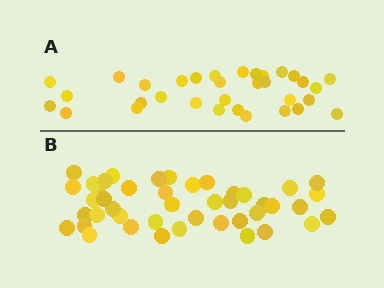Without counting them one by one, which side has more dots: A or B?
Region B (the bottom region) has more dots.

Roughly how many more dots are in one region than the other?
Region B has roughly 12 or so more dots than region A.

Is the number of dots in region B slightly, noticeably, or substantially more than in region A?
Region B has noticeably more, but not dramatically so. The ratio is roughly 1.3 to 1.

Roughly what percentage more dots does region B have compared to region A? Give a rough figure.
About 35% more.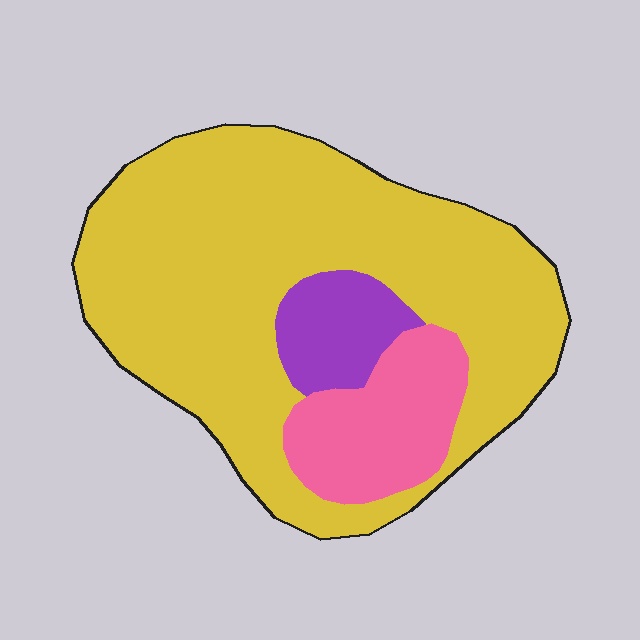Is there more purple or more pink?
Pink.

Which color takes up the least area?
Purple, at roughly 10%.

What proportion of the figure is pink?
Pink takes up less than a quarter of the figure.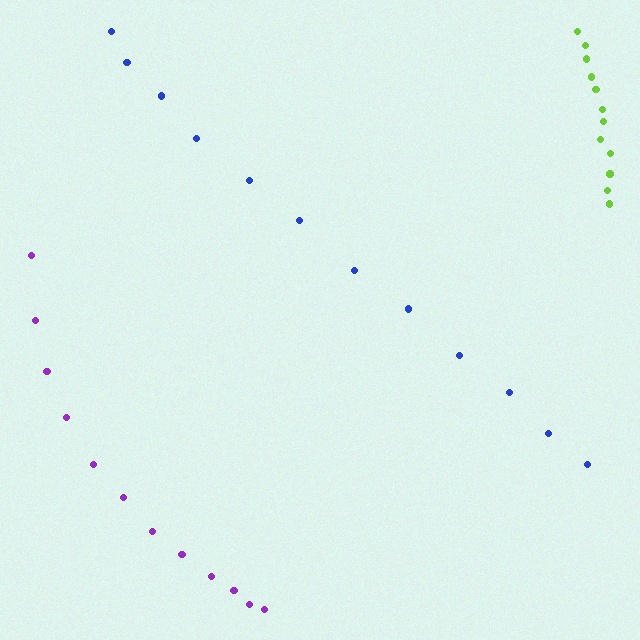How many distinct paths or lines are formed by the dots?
There are 3 distinct paths.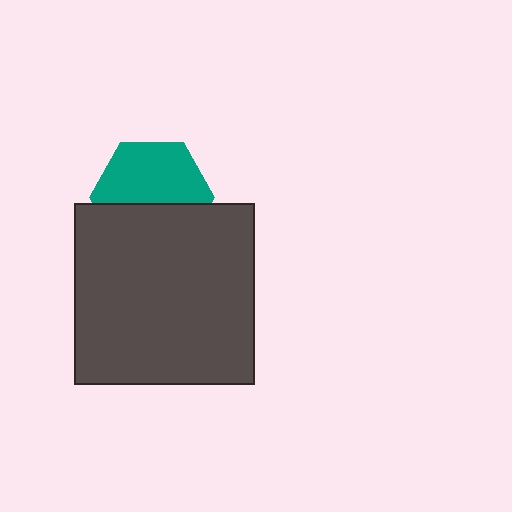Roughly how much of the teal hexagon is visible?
About half of it is visible (roughly 58%).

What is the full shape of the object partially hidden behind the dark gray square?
The partially hidden object is a teal hexagon.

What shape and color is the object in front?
The object in front is a dark gray square.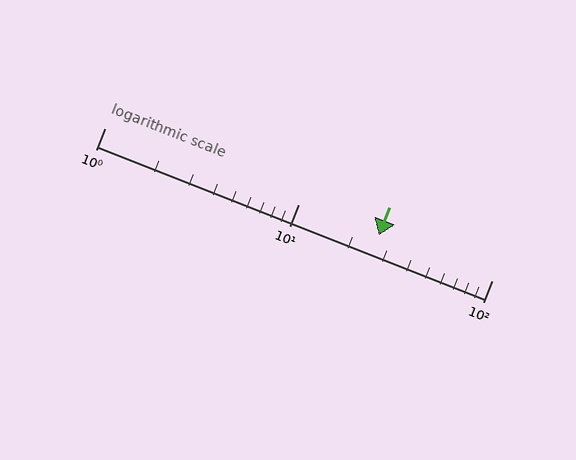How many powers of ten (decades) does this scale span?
The scale spans 2 decades, from 1 to 100.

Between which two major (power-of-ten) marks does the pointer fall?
The pointer is between 10 and 100.